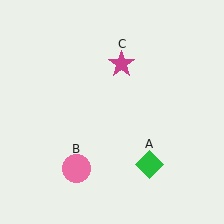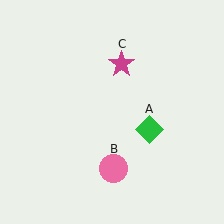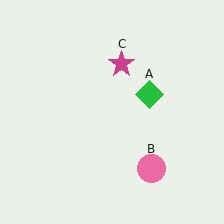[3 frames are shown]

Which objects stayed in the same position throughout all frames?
Magenta star (object C) remained stationary.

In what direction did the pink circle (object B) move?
The pink circle (object B) moved right.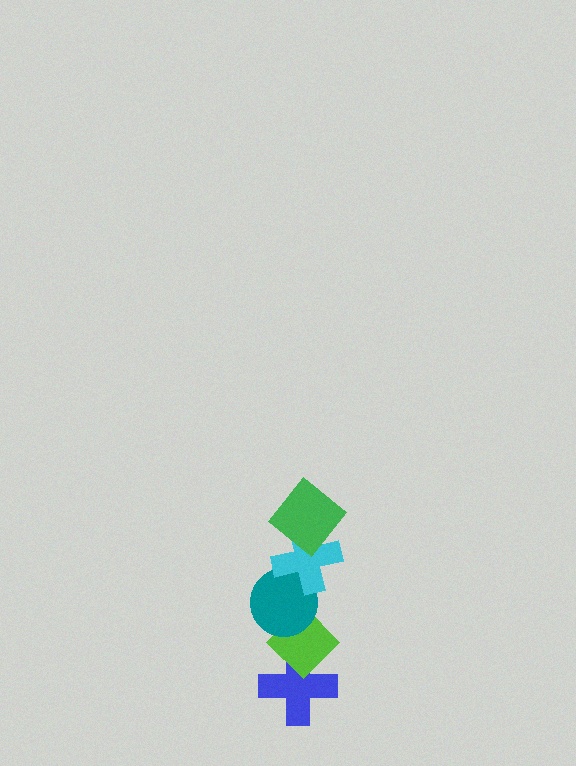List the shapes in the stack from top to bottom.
From top to bottom: the green diamond, the cyan cross, the teal circle, the lime diamond, the blue cross.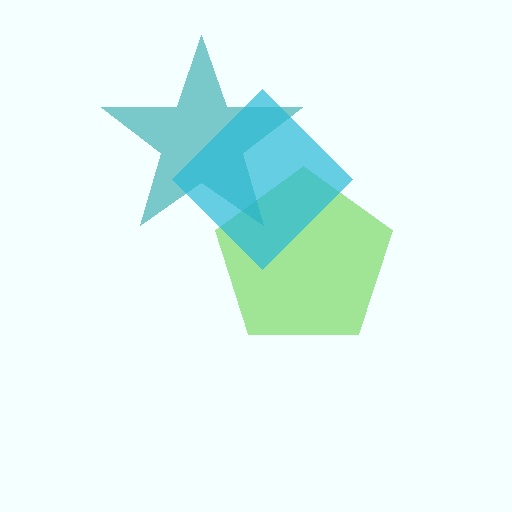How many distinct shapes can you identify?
There are 3 distinct shapes: a lime pentagon, a teal star, a cyan diamond.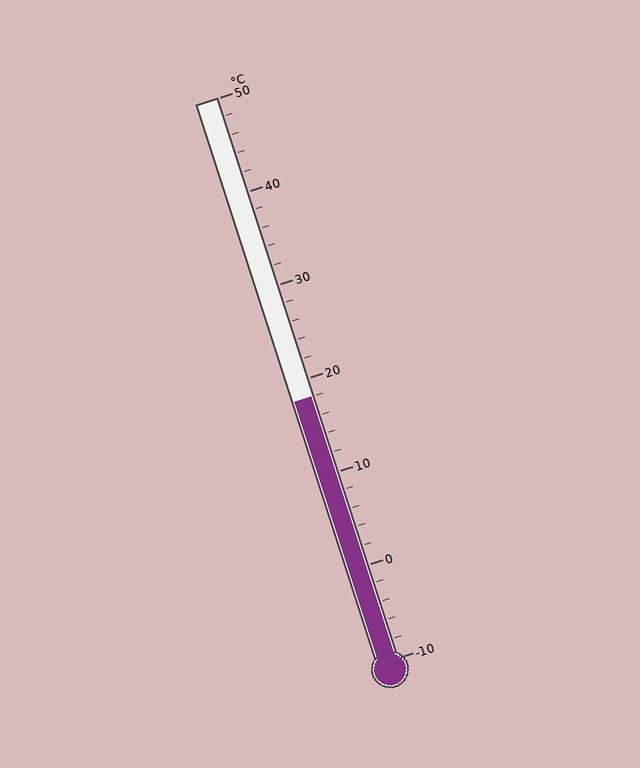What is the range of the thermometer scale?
The thermometer scale ranges from -10°C to 50°C.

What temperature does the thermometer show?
The thermometer shows approximately 18°C.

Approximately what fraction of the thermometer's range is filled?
The thermometer is filled to approximately 45% of its range.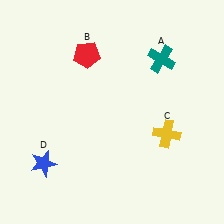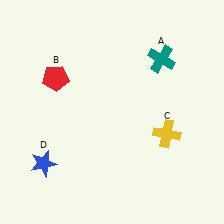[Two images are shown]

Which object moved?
The red pentagon (B) moved left.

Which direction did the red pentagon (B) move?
The red pentagon (B) moved left.